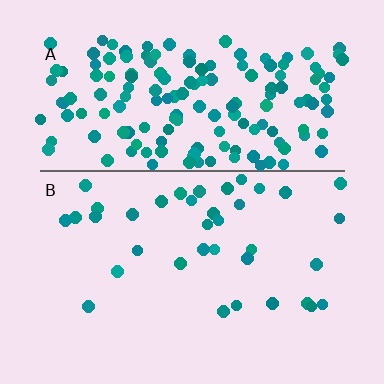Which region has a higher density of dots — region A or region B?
A (the top).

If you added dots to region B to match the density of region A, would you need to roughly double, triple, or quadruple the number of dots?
Approximately quadruple.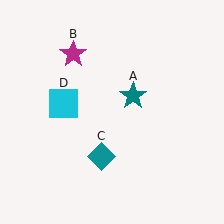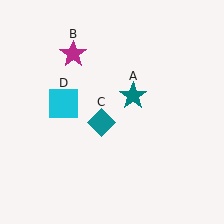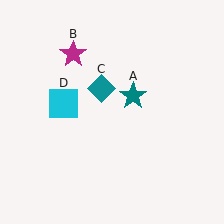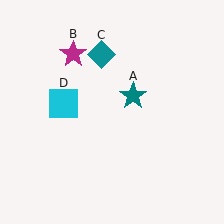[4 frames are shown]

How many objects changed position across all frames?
1 object changed position: teal diamond (object C).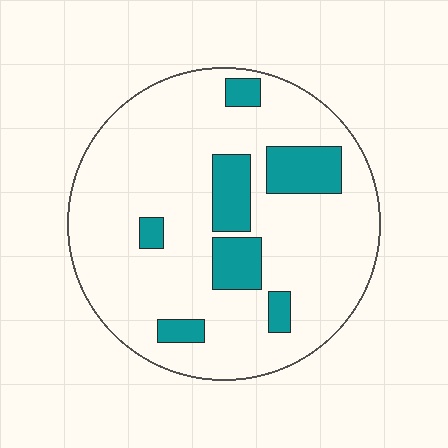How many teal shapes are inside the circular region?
7.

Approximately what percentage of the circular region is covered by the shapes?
Approximately 15%.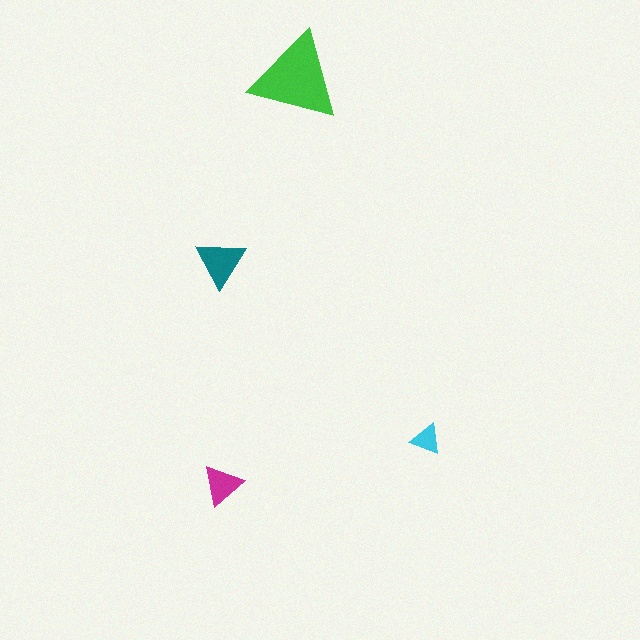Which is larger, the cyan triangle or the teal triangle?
The teal one.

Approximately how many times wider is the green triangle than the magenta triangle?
About 2 times wider.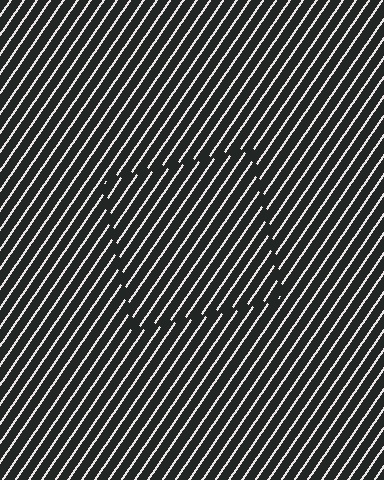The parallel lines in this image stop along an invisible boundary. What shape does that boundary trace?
An illusory square. The interior of the shape contains the same grating, shifted by half a period — the contour is defined by the phase discontinuity where line-ends from the inner and outer gratings abut.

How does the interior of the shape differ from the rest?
The interior of the shape contains the same grating, shifted by half a period — the contour is defined by the phase discontinuity where line-ends from the inner and outer gratings abut.